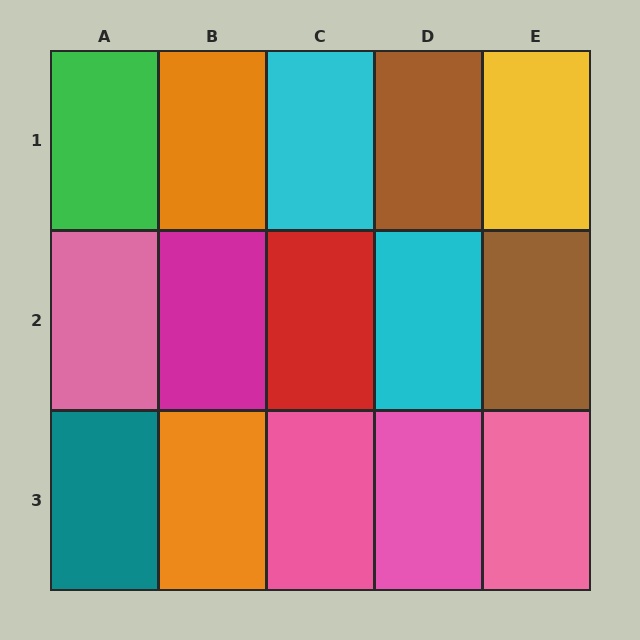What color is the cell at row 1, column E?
Yellow.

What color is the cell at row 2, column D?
Cyan.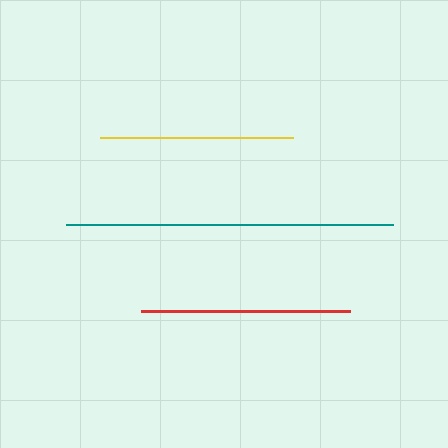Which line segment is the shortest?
The yellow line is the shortest at approximately 192 pixels.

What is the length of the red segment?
The red segment is approximately 209 pixels long.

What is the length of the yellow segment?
The yellow segment is approximately 192 pixels long.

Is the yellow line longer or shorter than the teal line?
The teal line is longer than the yellow line.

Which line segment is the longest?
The teal line is the longest at approximately 327 pixels.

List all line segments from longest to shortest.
From longest to shortest: teal, red, yellow.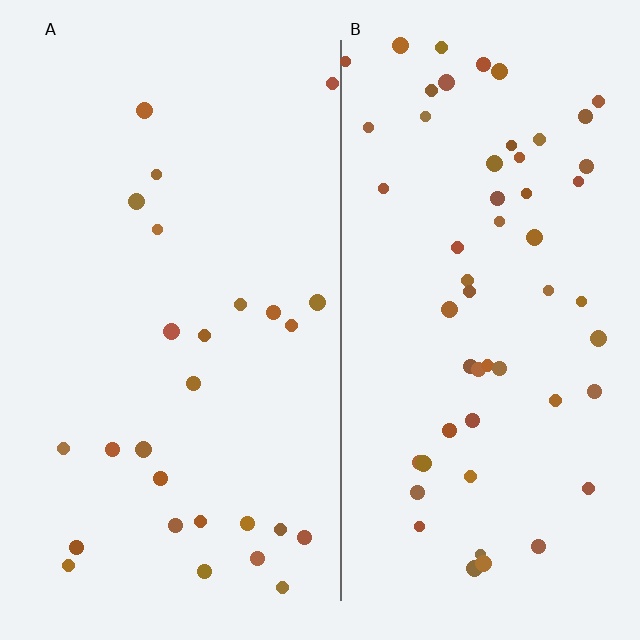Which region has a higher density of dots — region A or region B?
B (the right).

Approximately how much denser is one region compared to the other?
Approximately 2.1× — region B over region A.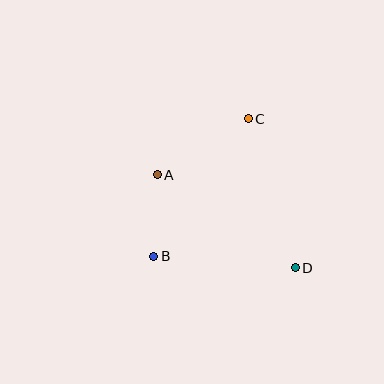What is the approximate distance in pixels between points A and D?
The distance between A and D is approximately 167 pixels.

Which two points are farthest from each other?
Points B and C are farthest from each other.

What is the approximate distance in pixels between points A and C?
The distance between A and C is approximately 107 pixels.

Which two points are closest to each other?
Points A and B are closest to each other.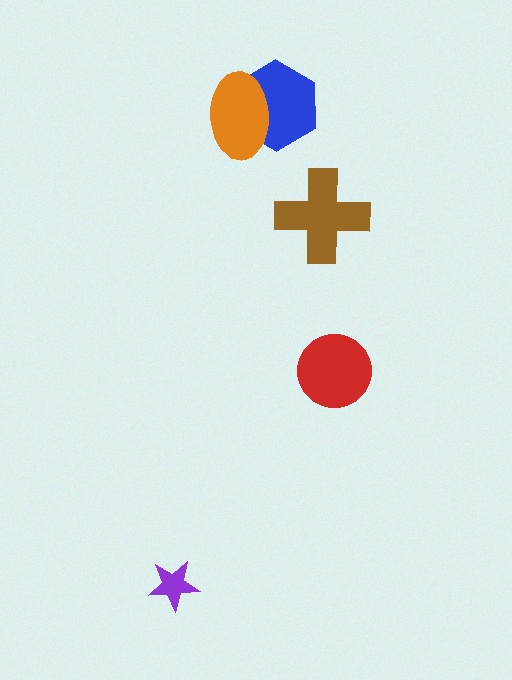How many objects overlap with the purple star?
0 objects overlap with the purple star.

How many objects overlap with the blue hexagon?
1 object overlaps with the blue hexagon.